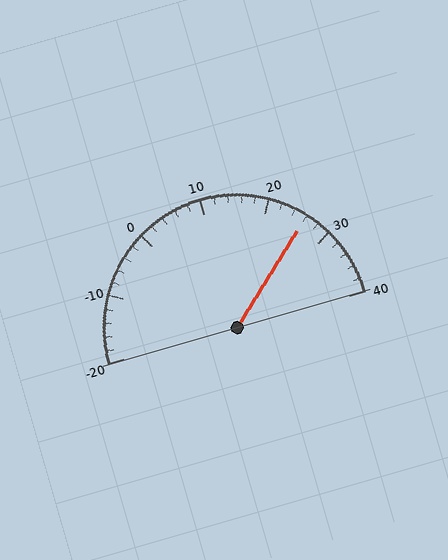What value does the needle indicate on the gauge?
The needle indicates approximately 26.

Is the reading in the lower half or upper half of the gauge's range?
The reading is in the upper half of the range (-20 to 40).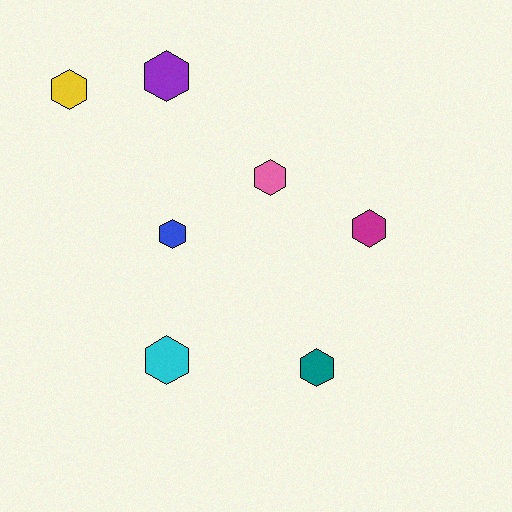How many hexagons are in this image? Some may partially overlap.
There are 7 hexagons.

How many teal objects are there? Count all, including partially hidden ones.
There is 1 teal object.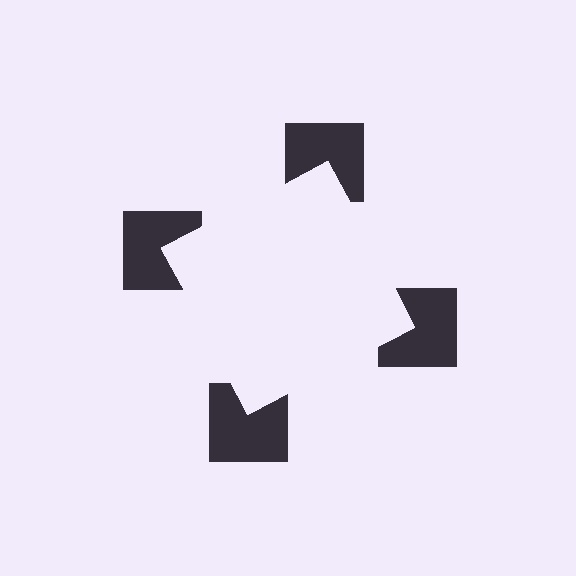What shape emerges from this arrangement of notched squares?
An illusory square — its edges are inferred from the aligned wedge cuts in the notched squares, not physically drawn.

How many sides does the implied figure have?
4 sides.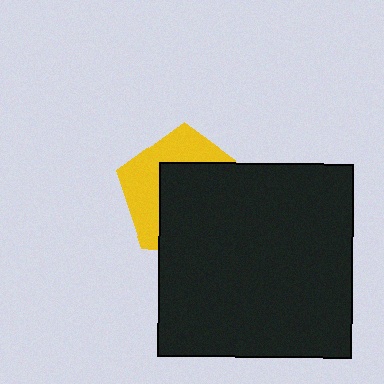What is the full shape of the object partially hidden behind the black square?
The partially hidden object is a yellow pentagon.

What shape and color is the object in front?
The object in front is a black square.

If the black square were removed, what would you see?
You would see the complete yellow pentagon.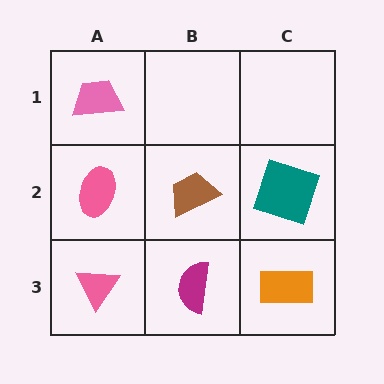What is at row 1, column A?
A pink trapezoid.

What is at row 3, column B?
A magenta semicircle.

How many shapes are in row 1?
1 shape.